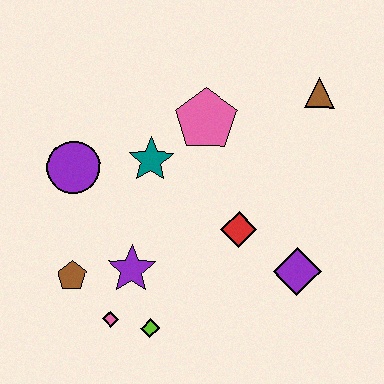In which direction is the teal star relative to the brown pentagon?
The teal star is above the brown pentagon.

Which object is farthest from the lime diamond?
The brown triangle is farthest from the lime diamond.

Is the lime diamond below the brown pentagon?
Yes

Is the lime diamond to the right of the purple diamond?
No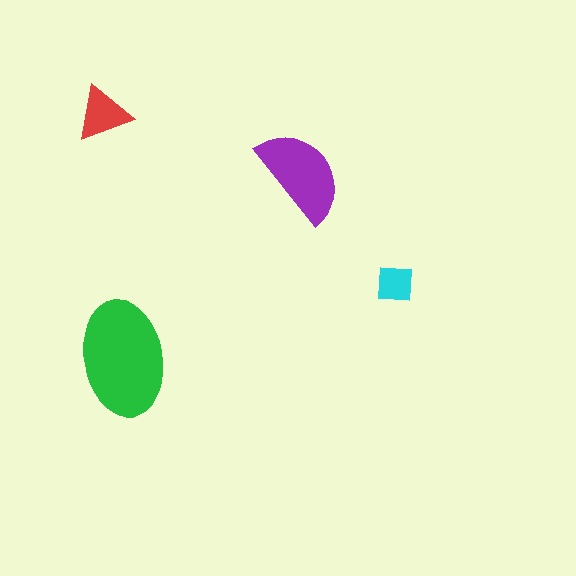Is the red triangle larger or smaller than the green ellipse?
Smaller.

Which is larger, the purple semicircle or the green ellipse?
The green ellipse.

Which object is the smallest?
The cyan square.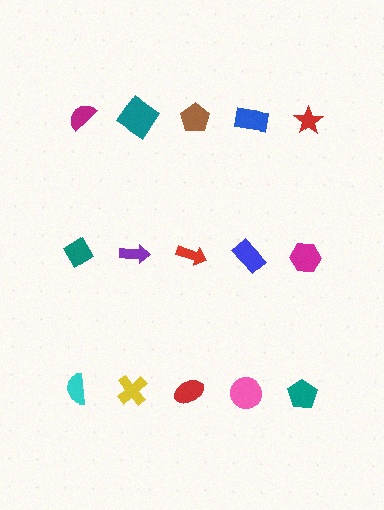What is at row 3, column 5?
A teal pentagon.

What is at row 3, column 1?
A cyan semicircle.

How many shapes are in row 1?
5 shapes.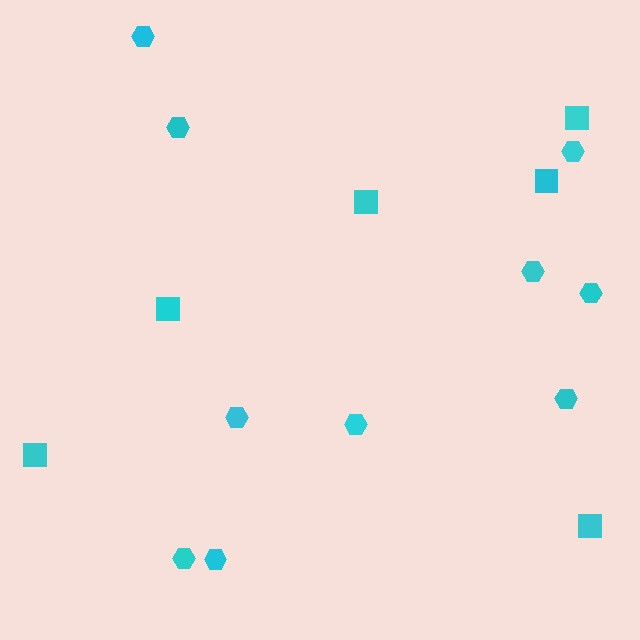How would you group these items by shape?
There are 2 groups: one group of squares (6) and one group of hexagons (10).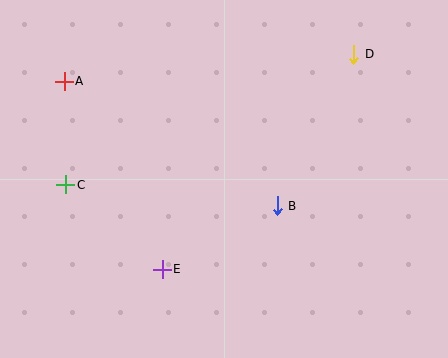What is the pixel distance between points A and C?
The distance between A and C is 104 pixels.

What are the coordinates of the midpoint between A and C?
The midpoint between A and C is at (65, 133).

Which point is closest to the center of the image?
Point B at (277, 206) is closest to the center.